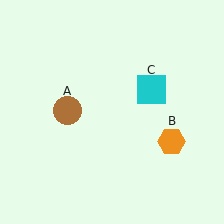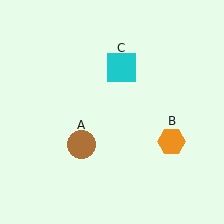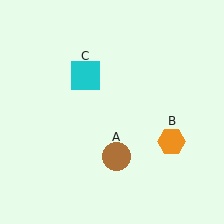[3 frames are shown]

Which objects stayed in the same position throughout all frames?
Orange hexagon (object B) remained stationary.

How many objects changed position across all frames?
2 objects changed position: brown circle (object A), cyan square (object C).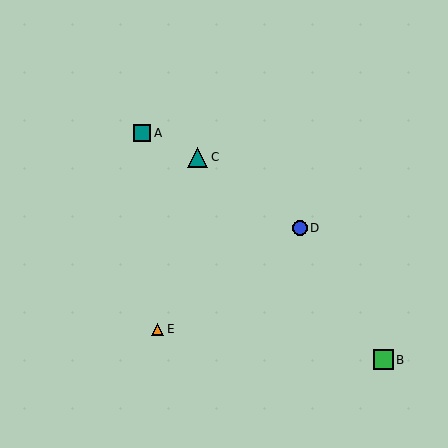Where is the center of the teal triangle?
The center of the teal triangle is at (197, 157).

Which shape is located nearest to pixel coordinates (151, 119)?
The teal square (labeled A) at (142, 133) is nearest to that location.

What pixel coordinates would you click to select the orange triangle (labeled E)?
Click at (157, 329) to select the orange triangle E.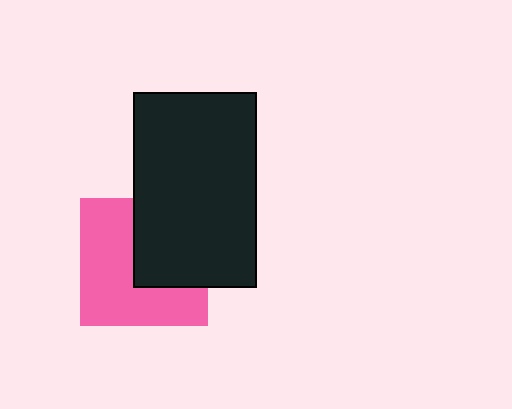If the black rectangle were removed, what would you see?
You would see the complete pink square.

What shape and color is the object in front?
The object in front is a black rectangle.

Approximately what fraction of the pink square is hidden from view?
Roughly 41% of the pink square is hidden behind the black rectangle.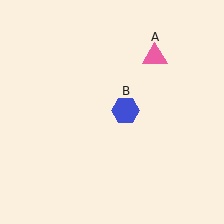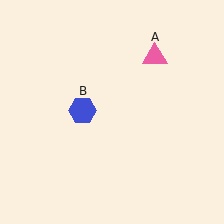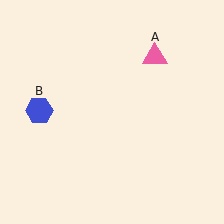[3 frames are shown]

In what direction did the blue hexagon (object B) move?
The blue hexagon (object B) moved left.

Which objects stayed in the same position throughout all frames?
Pink triangle (object A) remained stationary.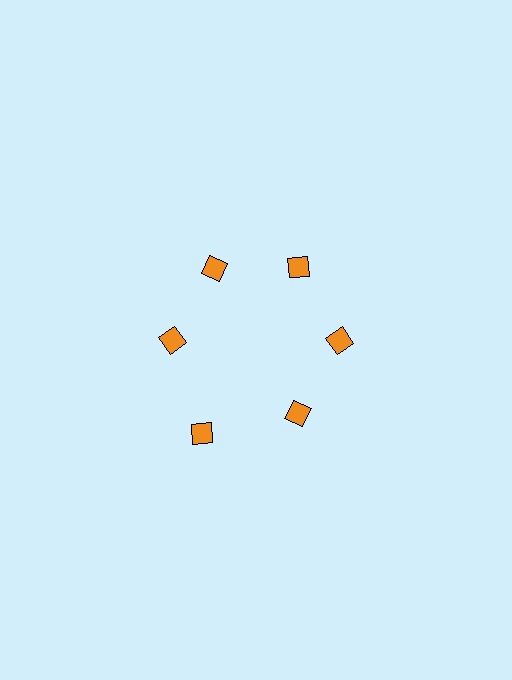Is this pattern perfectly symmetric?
No. The 6 orange diamonds are arranged in a ring, but one element near the 7 o'clock position is pushed outward from the center, breaking the 6-fold rotational symmetry.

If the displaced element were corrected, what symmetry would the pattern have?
It would have 6-fold rotational symmetry — the pattern would map onto itself every 60 degrees.